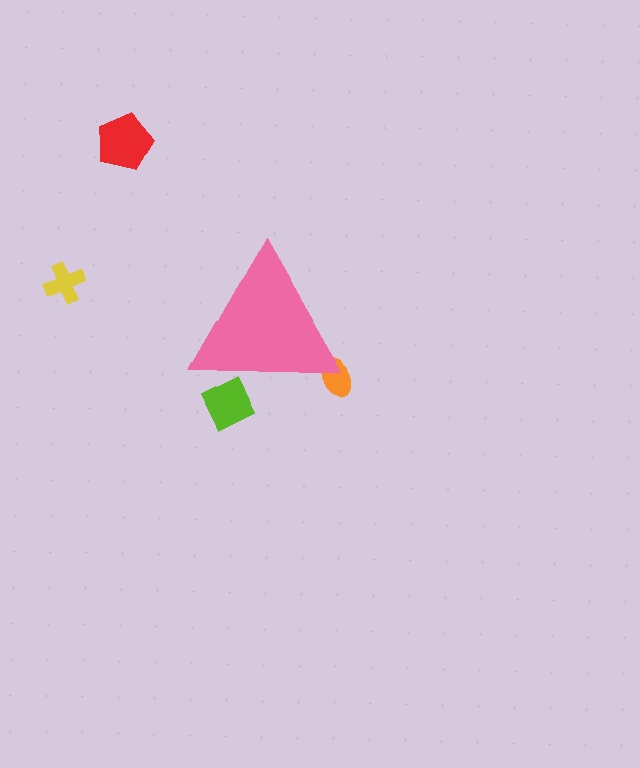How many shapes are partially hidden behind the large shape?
2 shapes are partially hidden.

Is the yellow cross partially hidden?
No, the yellow cross is fully visible.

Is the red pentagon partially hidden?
No, the red pentagon is fully visible.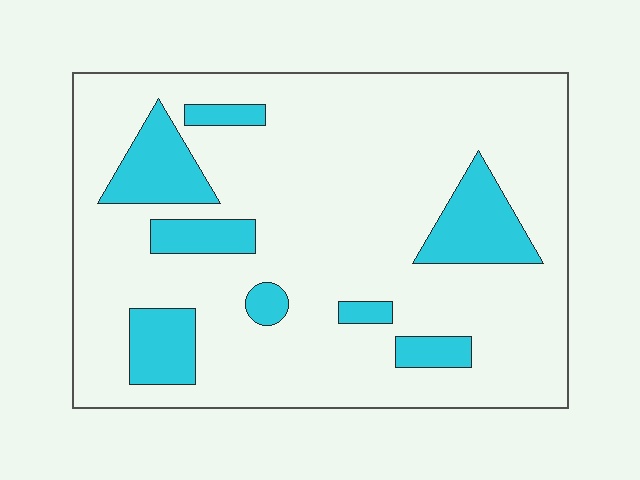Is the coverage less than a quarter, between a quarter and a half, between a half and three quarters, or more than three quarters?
Less than a quarter.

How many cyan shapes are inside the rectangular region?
8.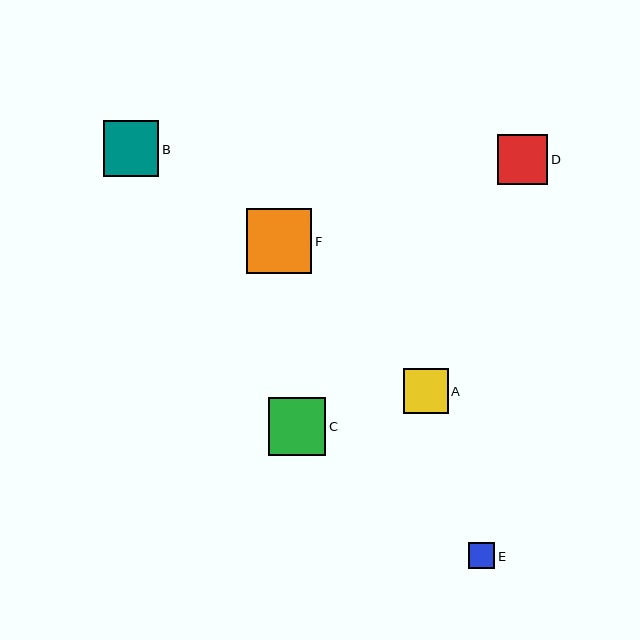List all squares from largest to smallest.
From largest to smallest: F, C, B, D, A, E.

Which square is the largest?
Square F is the largest with a size of approximately 65 pixels.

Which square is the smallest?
Square E is the smallest with a size of approximately 26 pixels.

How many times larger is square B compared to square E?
Square B is approximately 2.1 times the size of square E.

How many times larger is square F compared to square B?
Square F is approximately 1.2 times the size of square B.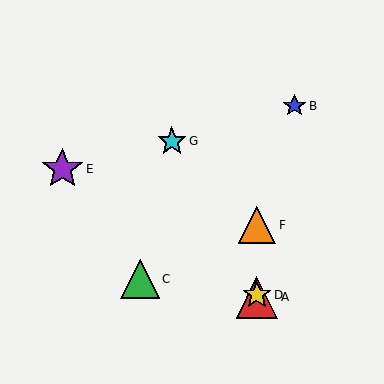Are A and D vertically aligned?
Yes, both are at x≈257.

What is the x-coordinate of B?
Object B is at x≈295.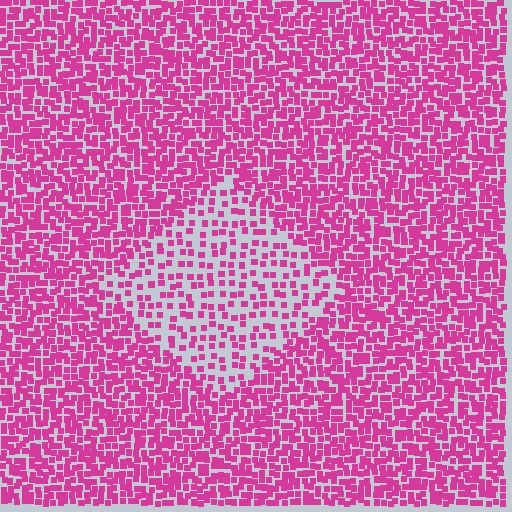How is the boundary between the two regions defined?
The boundary is defined by a change in element density (approximately 2.2x ratio). All elements are the same color, size, and shape.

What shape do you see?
I see a diamond.